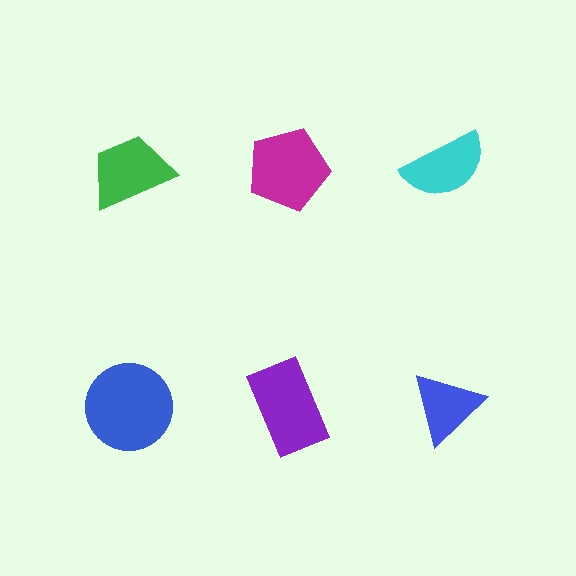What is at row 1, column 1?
A green trapezoid.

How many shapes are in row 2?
3 shapes.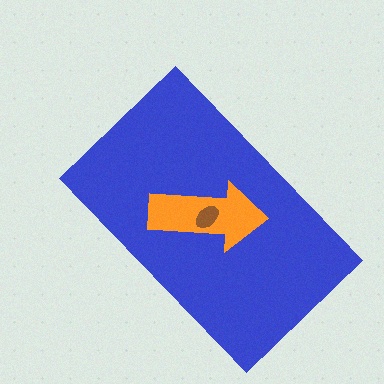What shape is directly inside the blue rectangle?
The orange arrow.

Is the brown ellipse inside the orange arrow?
Yes.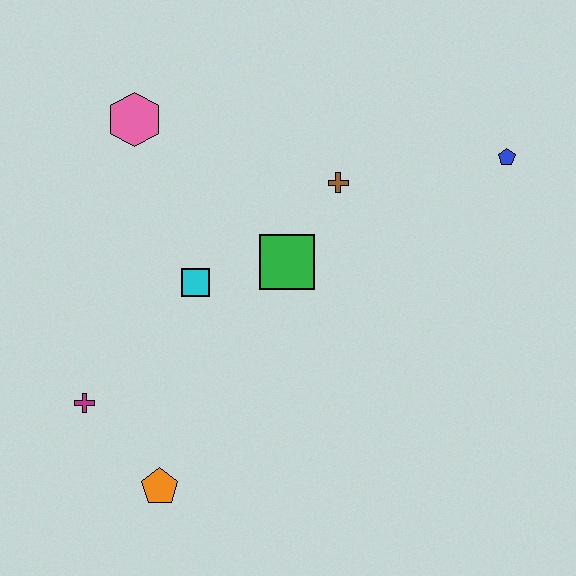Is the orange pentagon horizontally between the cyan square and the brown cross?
No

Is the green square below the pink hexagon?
Yes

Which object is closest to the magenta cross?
The orange pentagon is closest to the magenta cross.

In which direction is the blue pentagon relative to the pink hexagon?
The blue pentagon is to the right of the pink hexagon.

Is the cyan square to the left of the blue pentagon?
Yes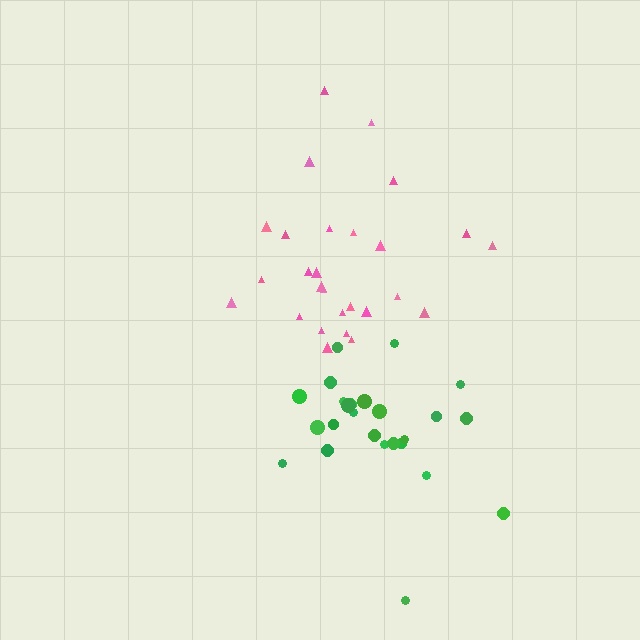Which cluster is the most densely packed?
Green.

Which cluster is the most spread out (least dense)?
Pink.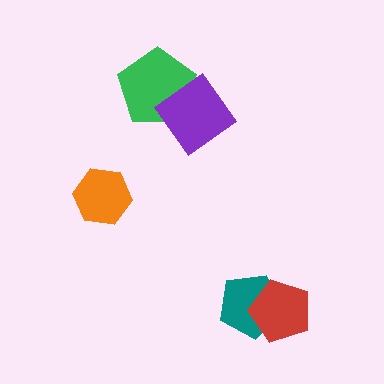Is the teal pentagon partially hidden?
Yes, it is partially covered by another shape.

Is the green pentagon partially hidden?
Yes, it is partially covered by another shape.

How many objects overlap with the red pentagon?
1 object overlaps with the red pentagon.